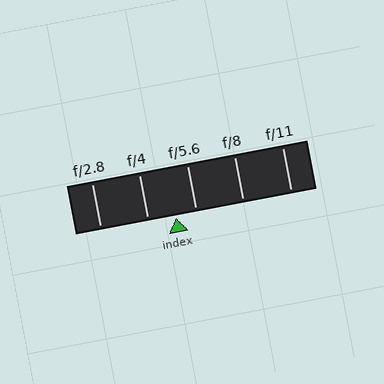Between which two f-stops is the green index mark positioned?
The index mark is between f/4 and f/5.6.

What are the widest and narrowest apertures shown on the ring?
The widest aperture shown is f/2.8 and the narrowest is f/11.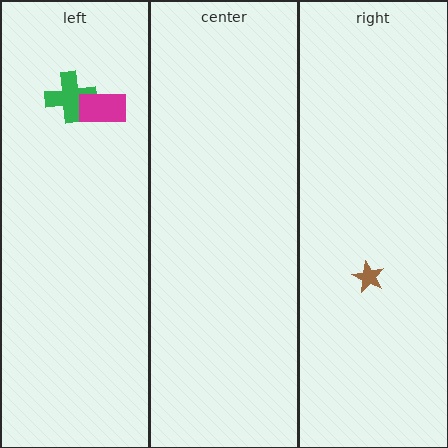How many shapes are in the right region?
1.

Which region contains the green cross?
The left region.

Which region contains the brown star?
The right region.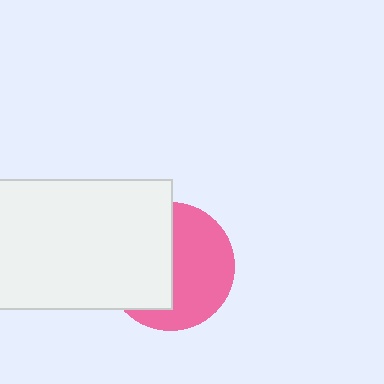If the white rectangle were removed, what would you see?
You would see the complete pink circle.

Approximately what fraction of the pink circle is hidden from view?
Roughly 47% of the pink circle is hidden behind the white rectangle.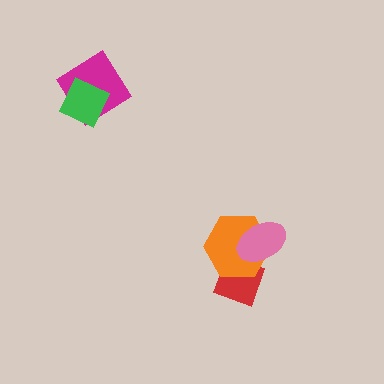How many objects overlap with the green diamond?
1 object overlaps with the green diamond.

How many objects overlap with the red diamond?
2 objects overlap with the red diamond.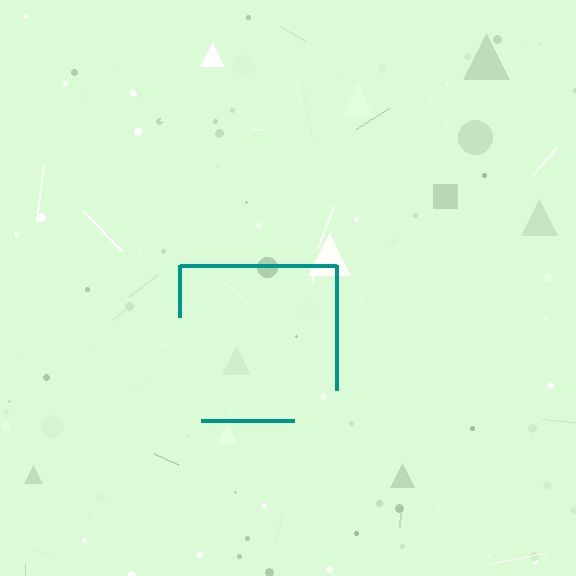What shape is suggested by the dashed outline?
The dashed outline suggests a square.